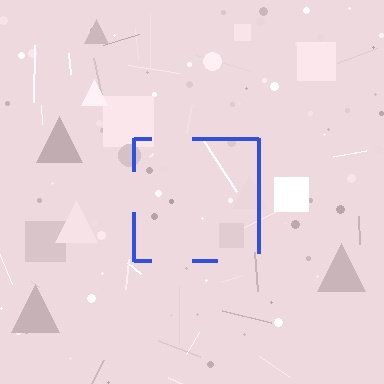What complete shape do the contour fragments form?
The contour fragments form a square.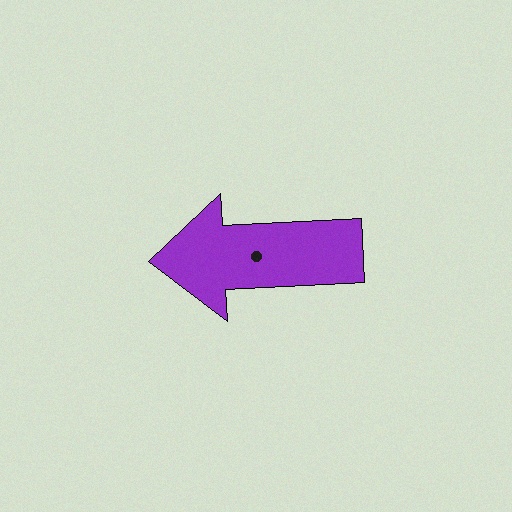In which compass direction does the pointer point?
West.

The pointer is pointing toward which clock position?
Roughly 9 o'clock.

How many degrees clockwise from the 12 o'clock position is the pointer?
Approximately 267 degrees.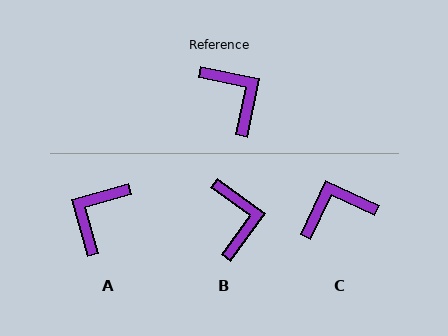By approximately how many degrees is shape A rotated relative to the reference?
Approximately 118 degrees counter-clockwise.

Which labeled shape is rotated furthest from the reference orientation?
A, about 118 degrees away.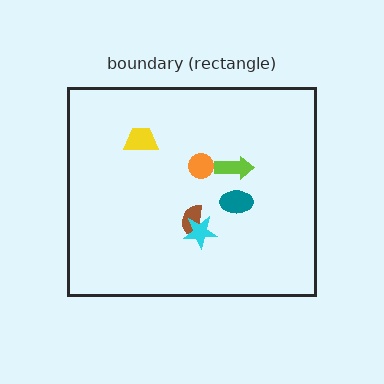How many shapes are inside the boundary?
6 inside, 0 outside.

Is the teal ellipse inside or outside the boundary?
Inside.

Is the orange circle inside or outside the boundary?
Inside.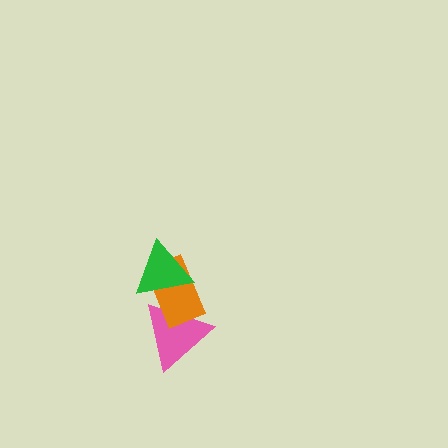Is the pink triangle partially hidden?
Yes, it is partially covered by another shape.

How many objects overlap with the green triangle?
2 objects overlap with the green triangle.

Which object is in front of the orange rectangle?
The green triangle is in front of the orange rectangle.